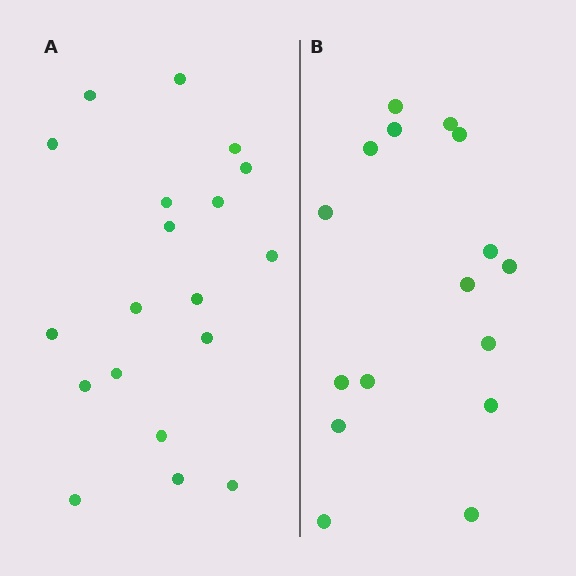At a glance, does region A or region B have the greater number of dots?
Region A (the left region) has more dots.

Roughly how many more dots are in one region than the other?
Region A has just a few more — roughly 2 or 3 more dots than region B.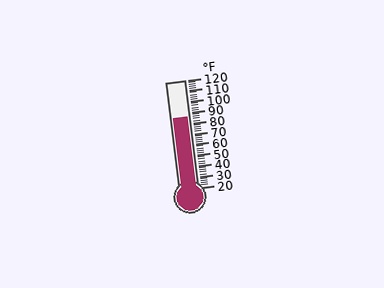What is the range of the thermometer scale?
The thermometer scale ranges from 20°F to 120°F.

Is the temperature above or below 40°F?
The temperature is above 40°F.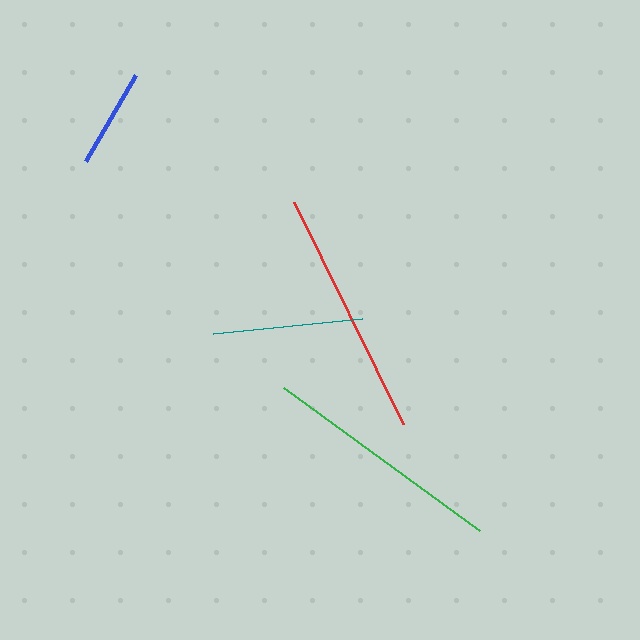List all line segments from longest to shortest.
From longest to shortest: red, green, teal, blue.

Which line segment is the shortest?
The blue line is the shortest at approximately 100 pixels.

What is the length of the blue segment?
The blue segment is approximately 100 pixels long.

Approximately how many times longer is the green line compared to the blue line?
The green line is approximately 2.4 times the length of the blue line.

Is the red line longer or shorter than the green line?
The red line is longer than the green line.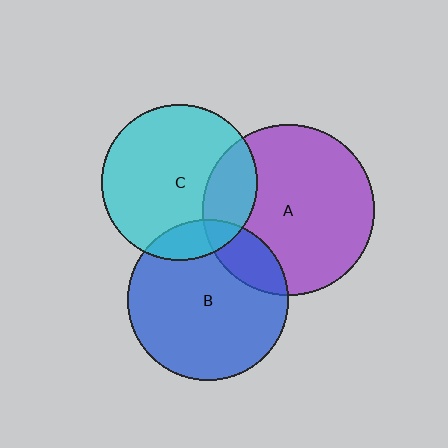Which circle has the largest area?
Circle A (purple).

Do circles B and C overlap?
Yes.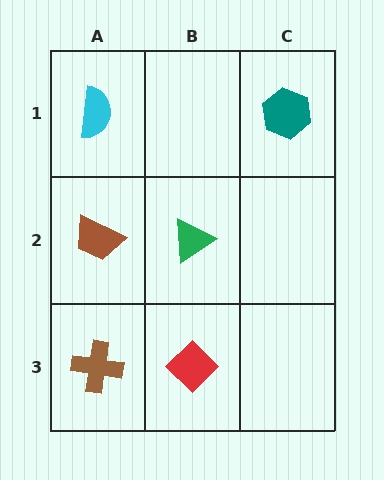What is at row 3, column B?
A red diamond.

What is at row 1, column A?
A cyan semicircle.